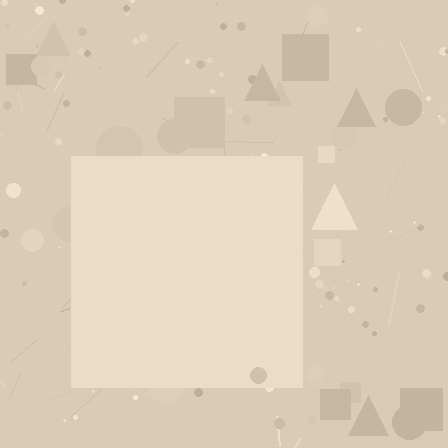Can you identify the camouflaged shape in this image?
The camouflaged shape is a square.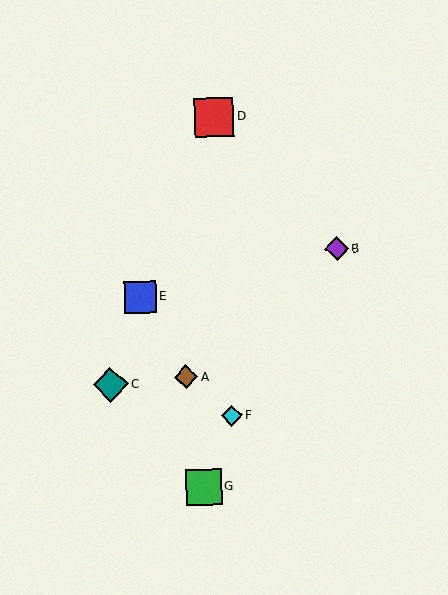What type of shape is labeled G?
Shape G is a green square.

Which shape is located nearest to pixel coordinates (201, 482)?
The green square (labeled G) at (204, 487) is nearest to that location.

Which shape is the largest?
The red square (labeled D) is the largest.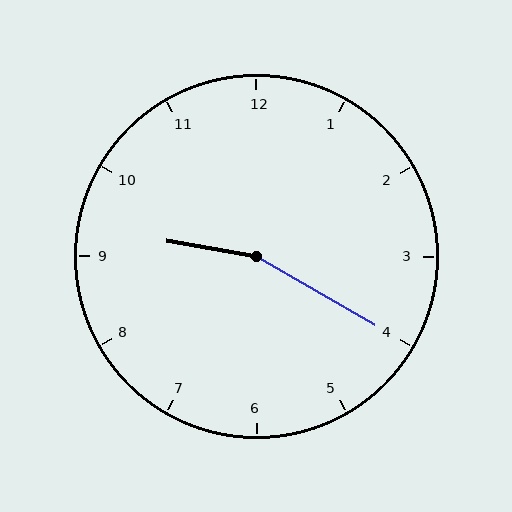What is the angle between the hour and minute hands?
Approximately 160 degrees.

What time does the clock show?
9:20.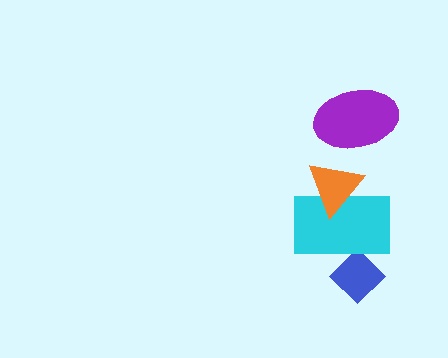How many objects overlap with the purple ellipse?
0 objects overlap with the purple ellipse.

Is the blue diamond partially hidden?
Yes, it is partially covered by another shape.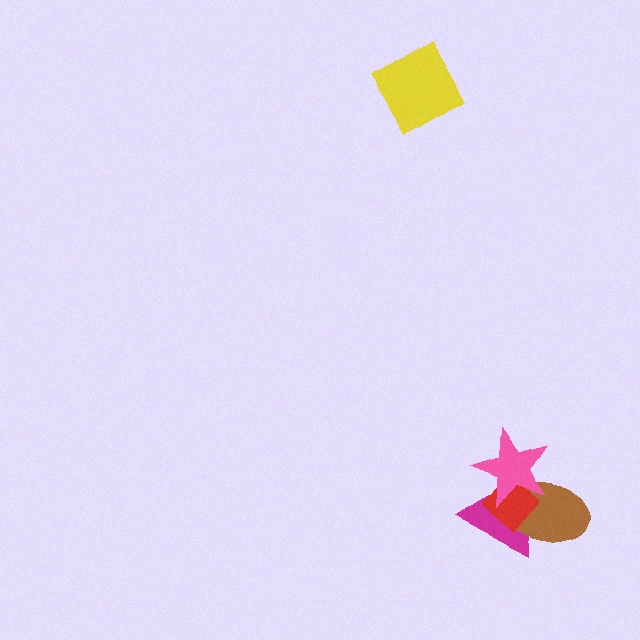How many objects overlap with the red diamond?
3 objects overlap with the red diamond.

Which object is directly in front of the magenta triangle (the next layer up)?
The brown ellipse is directly in front of the magenta triangle.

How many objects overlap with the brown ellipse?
3 objects overlap with the brown ellipse.